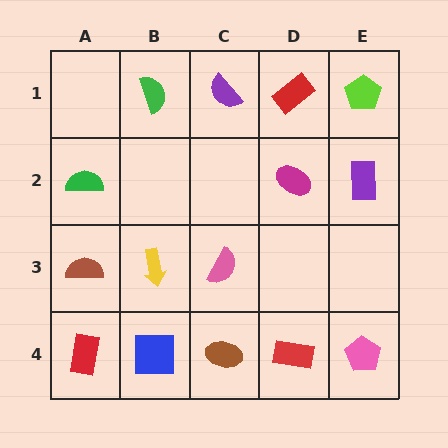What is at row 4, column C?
A brown ellipse.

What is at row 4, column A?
A red rectangle.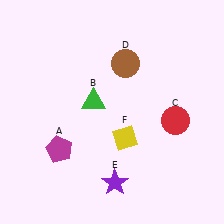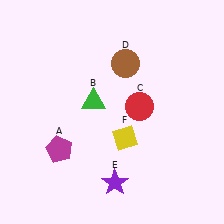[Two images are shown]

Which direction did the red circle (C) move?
The red circle (C) moved left.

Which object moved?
The red circle (C) moved left.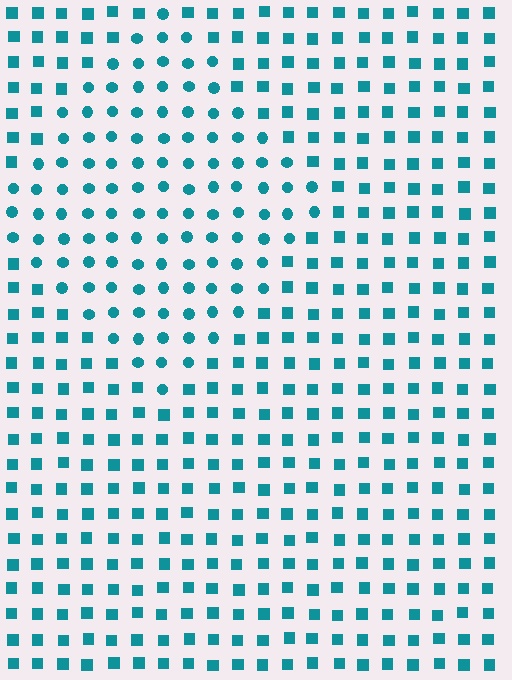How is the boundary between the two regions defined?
The boundary is defined by a change in element shape: circles inside vs. squares outside. All elements share the same color and spacing.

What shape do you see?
I see a diamond.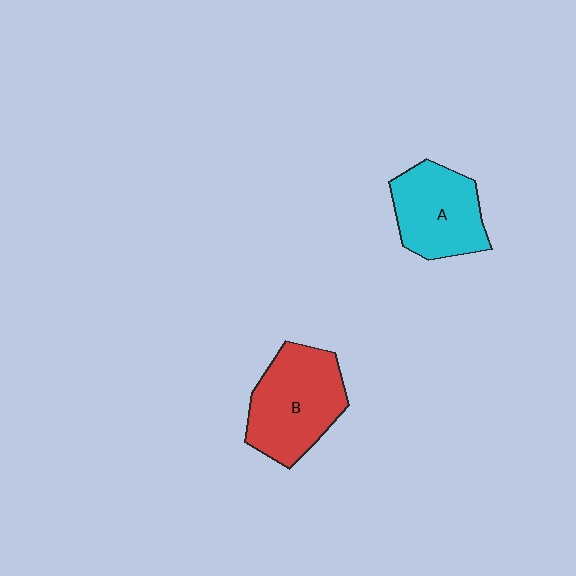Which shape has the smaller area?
Shape A (cyan).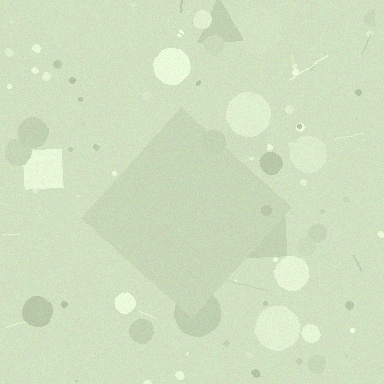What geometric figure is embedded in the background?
A diamond is embedded in the background.